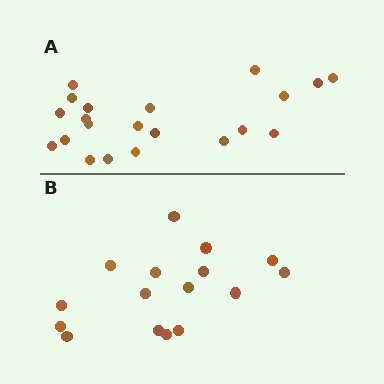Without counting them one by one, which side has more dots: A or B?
Region A (the top region) has more dots.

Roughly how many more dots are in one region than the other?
Region A has about 5 more dots than region B.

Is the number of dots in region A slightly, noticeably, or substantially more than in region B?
Region A has noticeably more, but not dramatically so. The ratio is roughly 1.3 to 1.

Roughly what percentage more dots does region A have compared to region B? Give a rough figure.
About 30% more.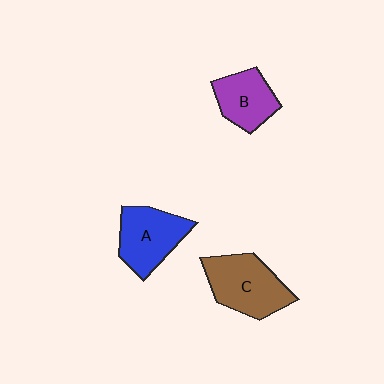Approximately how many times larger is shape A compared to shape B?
Approximately 1.3 times.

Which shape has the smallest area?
Shape B (purple).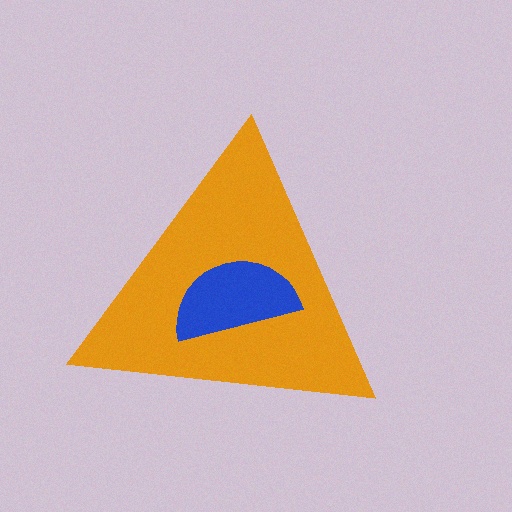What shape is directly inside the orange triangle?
The blue semicircle.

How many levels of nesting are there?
2.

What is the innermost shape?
The blue semicircle.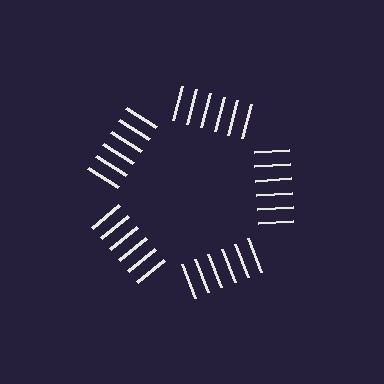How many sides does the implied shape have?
5 sides — the line-ends trace a pentagon.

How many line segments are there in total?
30 — 6 along each of the 5 edges.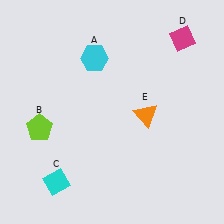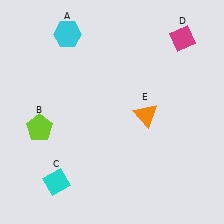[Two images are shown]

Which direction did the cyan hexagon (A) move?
The cyan hexagon (A) moved left.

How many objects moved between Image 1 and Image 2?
1 object moved between the two images.